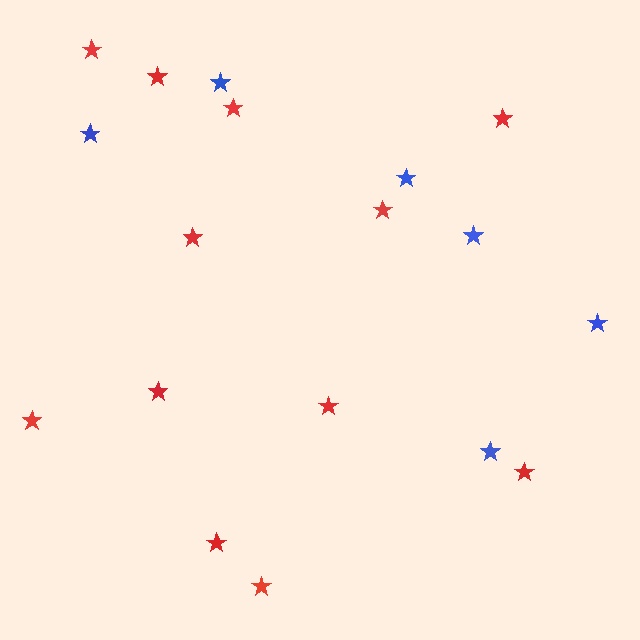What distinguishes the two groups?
There are 2 groups: one group of red stars (12) and one group of blue stars (6).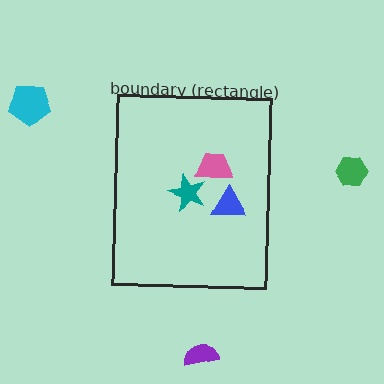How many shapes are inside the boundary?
3 inside, 3 outside.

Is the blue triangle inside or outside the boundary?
Inside.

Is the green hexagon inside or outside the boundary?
Outside.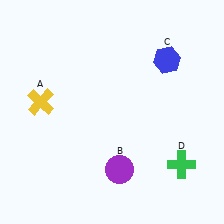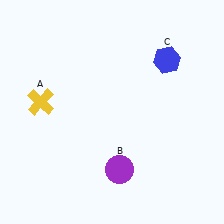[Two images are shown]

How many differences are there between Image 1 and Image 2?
There is 1 difference between the two images.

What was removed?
The green cross (D) was removed in Image 2.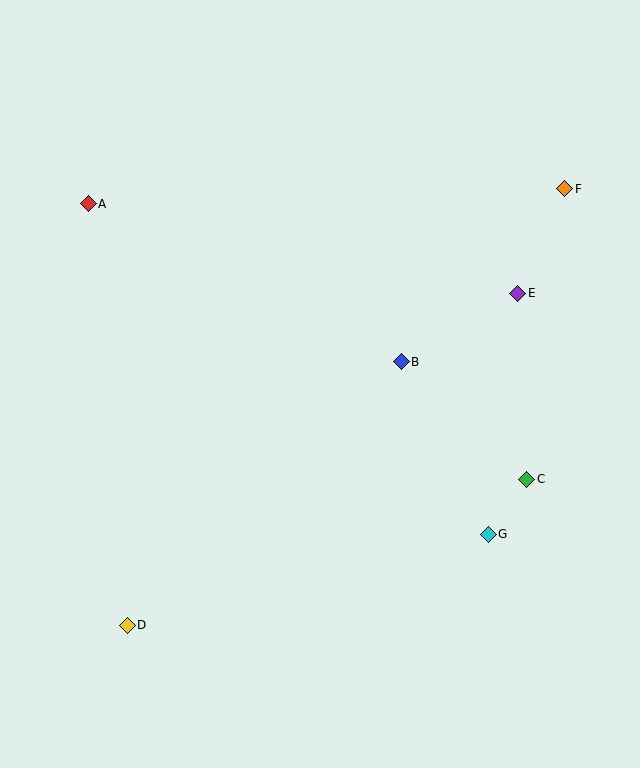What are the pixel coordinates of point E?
Point E is at (518, 293).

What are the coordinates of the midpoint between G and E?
The midpoint between G and E is at (503, 414).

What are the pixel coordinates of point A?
Point A is at (88, 204).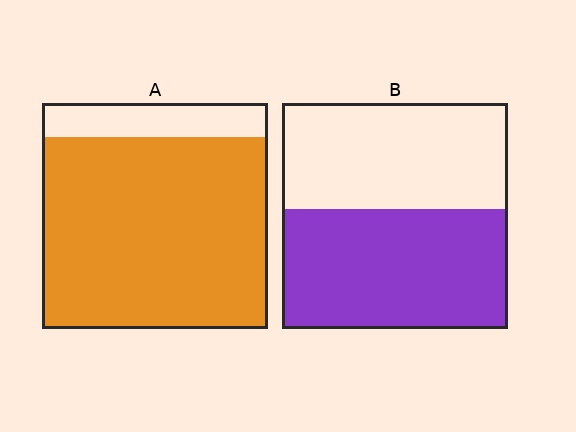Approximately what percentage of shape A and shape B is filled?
A is approximately 85% and B is approximately 55%.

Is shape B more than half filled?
Roughly half.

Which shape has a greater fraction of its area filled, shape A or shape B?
Shape A.